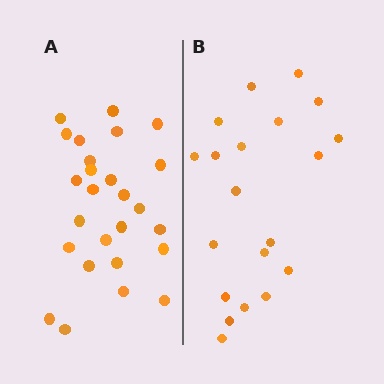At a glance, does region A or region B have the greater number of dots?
Region A (the left region) has more dots.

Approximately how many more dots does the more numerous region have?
Region A has about 6 more dots than region B.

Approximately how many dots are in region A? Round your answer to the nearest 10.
About 30 dots. (The exact count is 26, which rounds to 30.)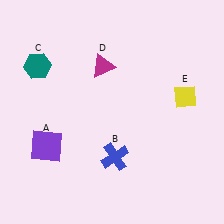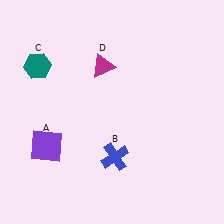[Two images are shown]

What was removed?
The yellow diamond (E) was removed in Image 2.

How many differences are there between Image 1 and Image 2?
There is 1 difference between the two images.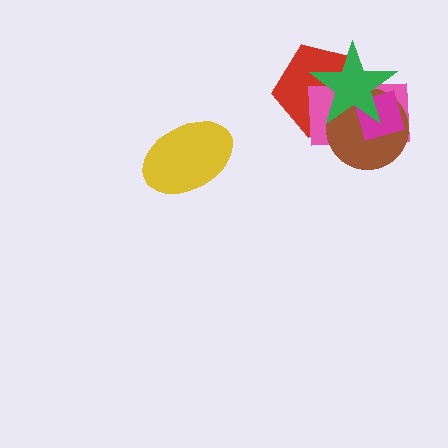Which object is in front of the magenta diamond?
The green star is in front of the magenta diamond.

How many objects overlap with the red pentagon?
4 objects overlap with the red pentagon.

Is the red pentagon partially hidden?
Yes, it is partially covered by another shape.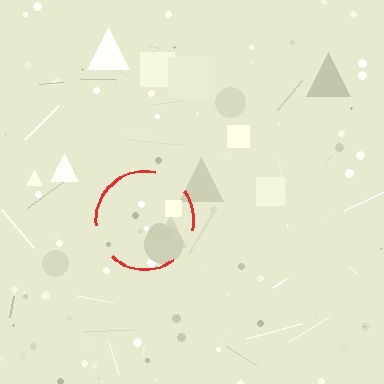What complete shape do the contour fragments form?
The contour fragments form a circle.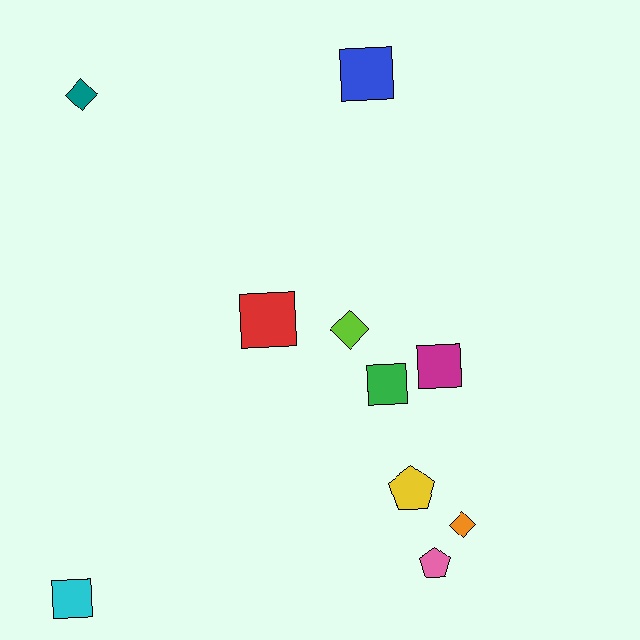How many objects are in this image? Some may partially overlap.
There are 10 objects.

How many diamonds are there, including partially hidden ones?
There are 3 diamonds.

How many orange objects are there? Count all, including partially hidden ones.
There is 1 orange object.